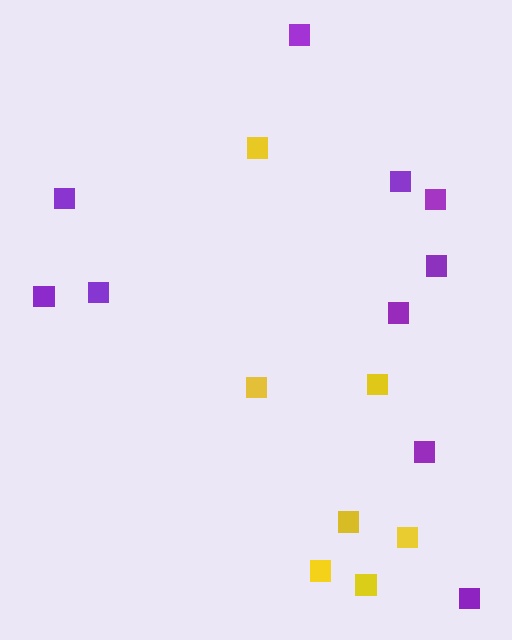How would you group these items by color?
There are 2 groups: one group of purple squares (10) and one group of yellow squares (7).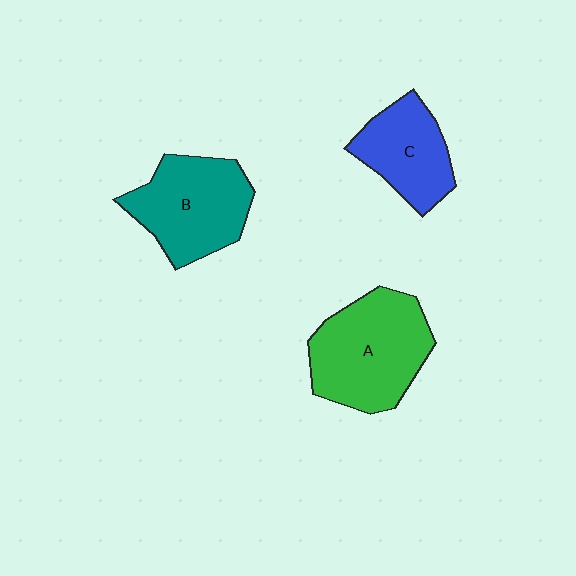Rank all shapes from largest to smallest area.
From largest to smallest: A (green), B (teal), C (blue).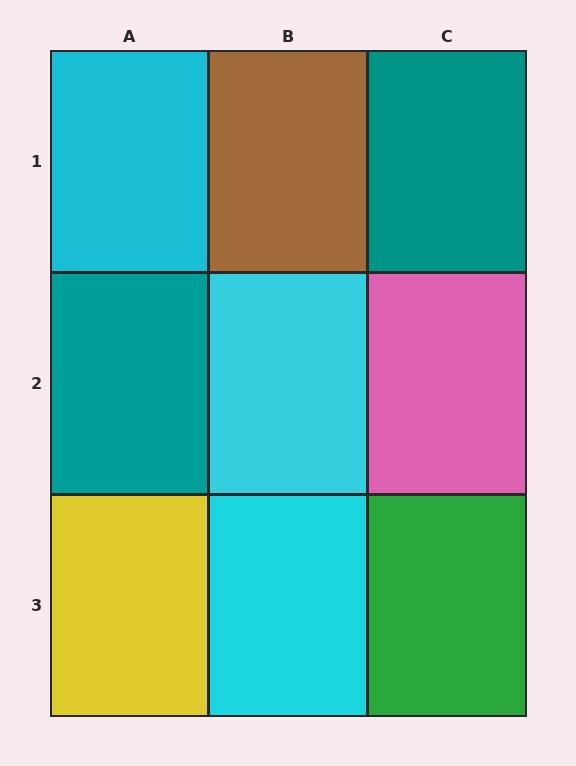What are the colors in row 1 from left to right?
Cyan, brown, teal.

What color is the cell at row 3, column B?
Cyan.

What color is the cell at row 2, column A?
Teal.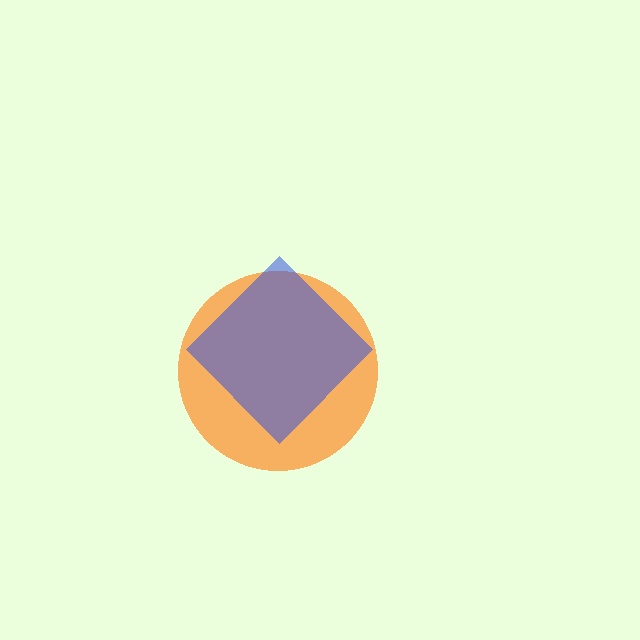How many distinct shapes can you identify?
There are 2 distinct shapes: an orange circle, a blue diamond.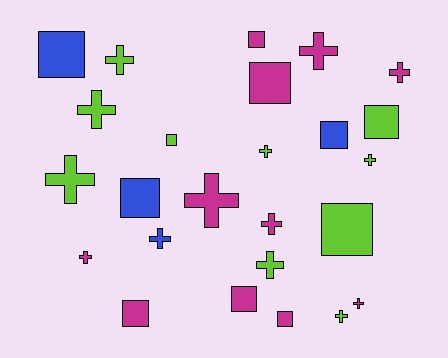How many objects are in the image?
There are 25 objects.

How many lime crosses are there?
There are 7 lime crosses.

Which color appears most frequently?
Magenta, with 11 objects.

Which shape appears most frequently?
Cross, with 14 objects.